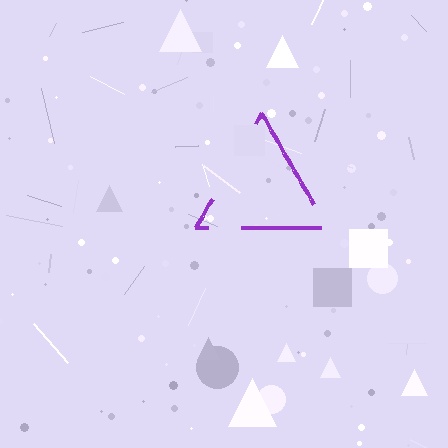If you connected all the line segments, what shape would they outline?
They would outline a triangle.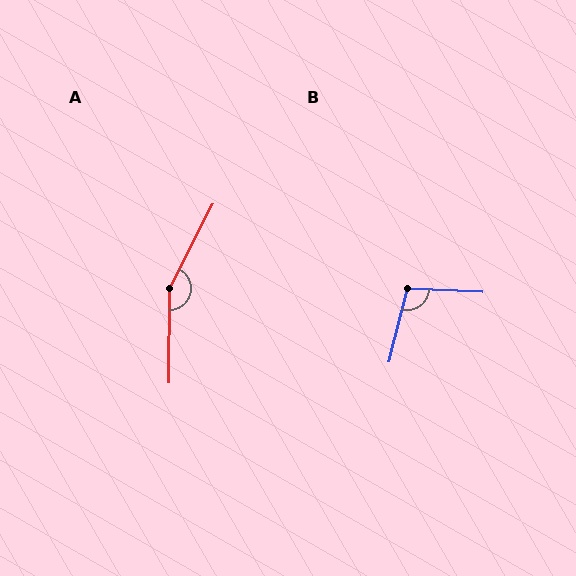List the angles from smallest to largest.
B (102°), A (153°).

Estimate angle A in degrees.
Approximately 153 degrees.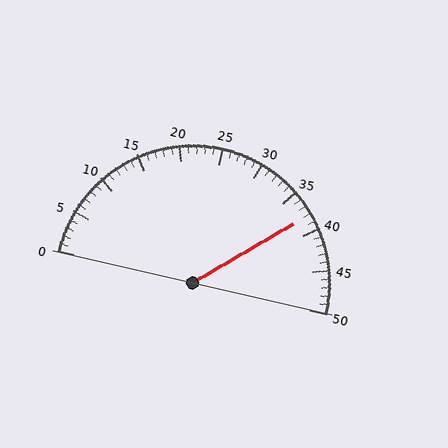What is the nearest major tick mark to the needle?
The nearest major tick mark is 40.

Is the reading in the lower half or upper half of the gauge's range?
The reading is in the upper half of the range (0 to 50).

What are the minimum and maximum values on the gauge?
The gauge ranges from 0 to 50.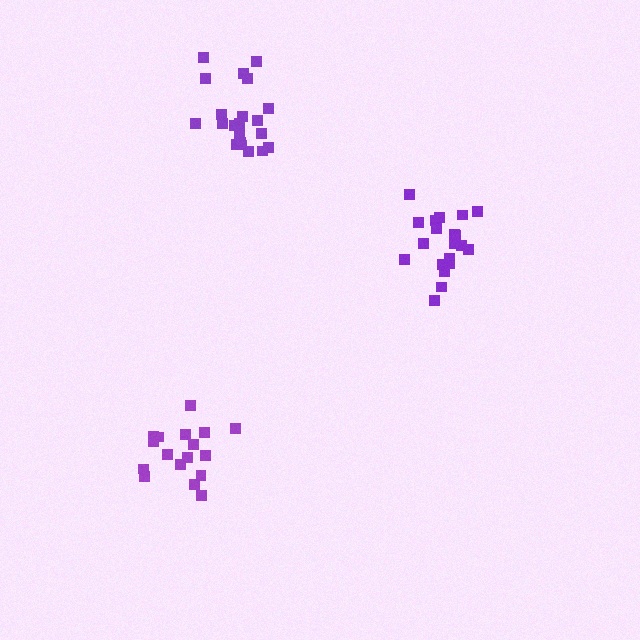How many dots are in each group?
Group 1: 20 dots, Group 2: 21 dots, Group 3: 17 dots (58 total).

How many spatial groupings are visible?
There are 3 spatial groupings.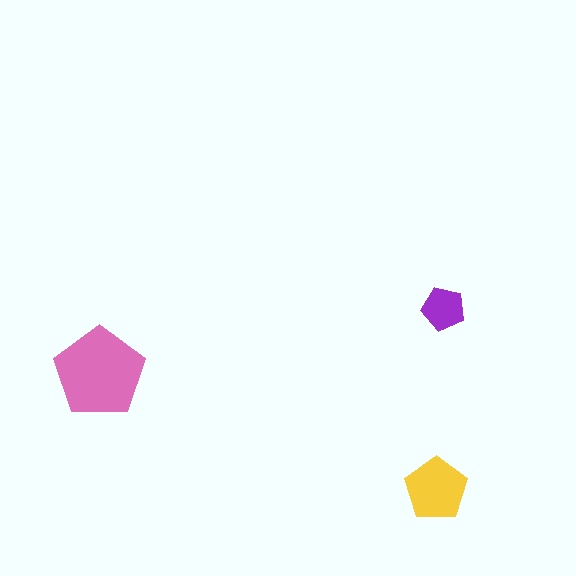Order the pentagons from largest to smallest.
the pink one, the yellow one, the purple one.